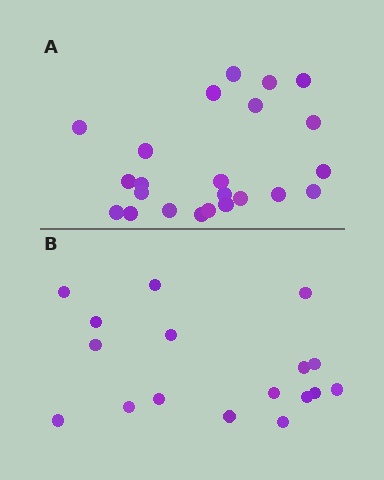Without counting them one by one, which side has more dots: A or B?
Region A (the top region) has more dots.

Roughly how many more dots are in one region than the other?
Region A has about 6 more dots than region B.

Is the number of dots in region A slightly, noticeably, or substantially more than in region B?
Region A has noticeably more, but not dramatically so. The ratio is roughly 1.4 to 1.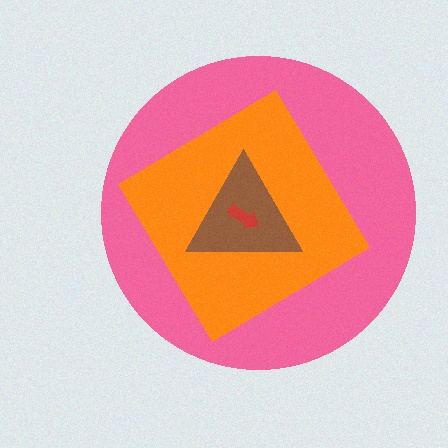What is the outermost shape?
The pink circle.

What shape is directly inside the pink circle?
The orange diamond.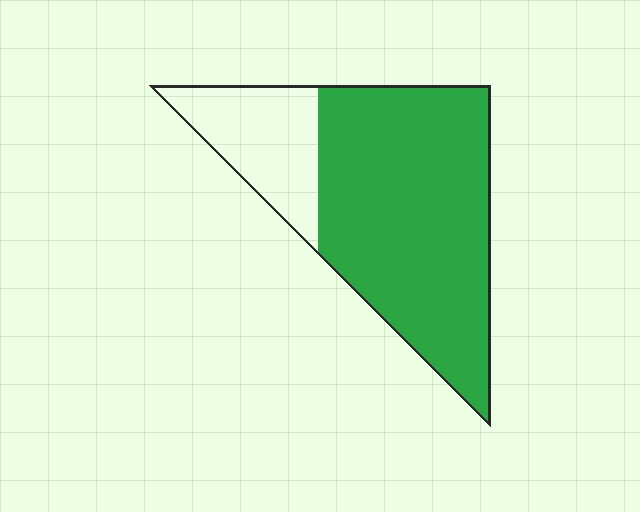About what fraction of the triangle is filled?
About three quarters (3/4).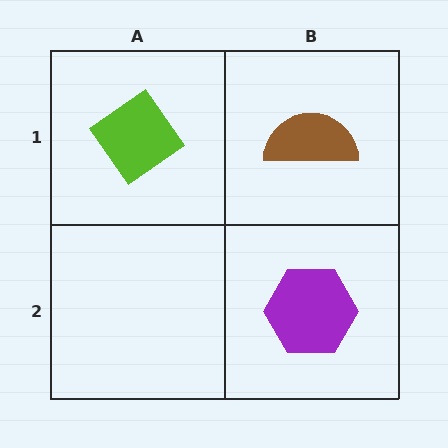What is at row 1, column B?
A brown semicircle.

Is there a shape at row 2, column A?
No, that cell is empty.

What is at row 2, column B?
A purple hexagon.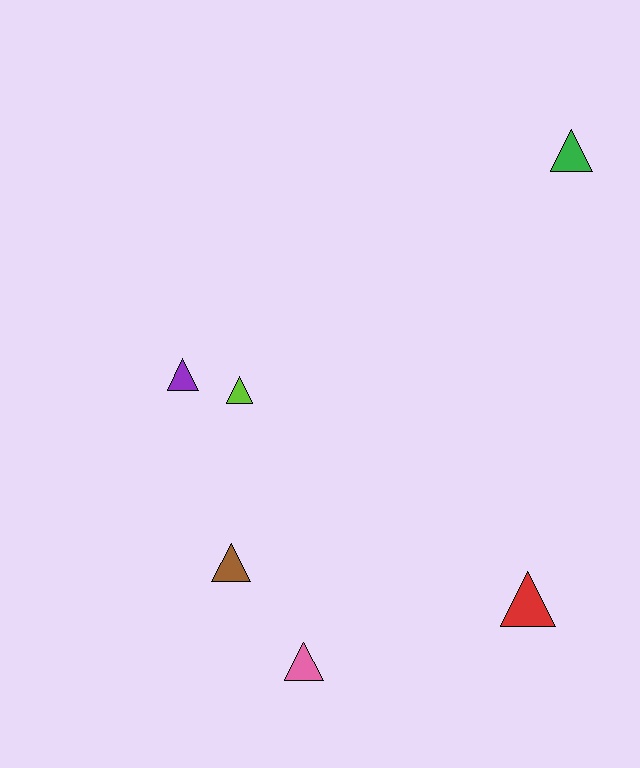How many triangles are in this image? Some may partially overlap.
There are 6 triangles.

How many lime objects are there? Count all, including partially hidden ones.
There is 1 lime object.